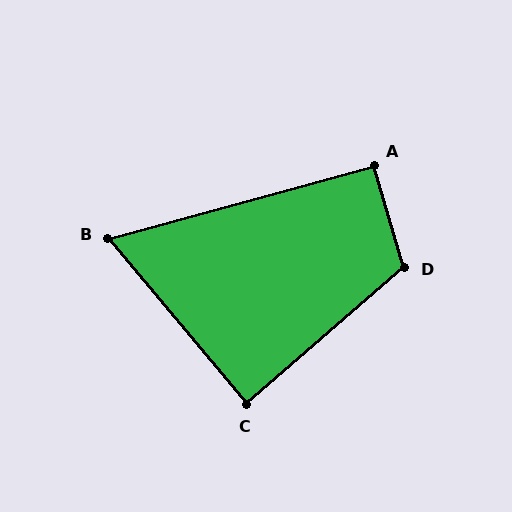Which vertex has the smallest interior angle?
B, at approximately 65 degrees.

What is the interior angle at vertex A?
Approximately 91 degrees (approximately right).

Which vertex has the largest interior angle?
D, at approximately 115 degrees.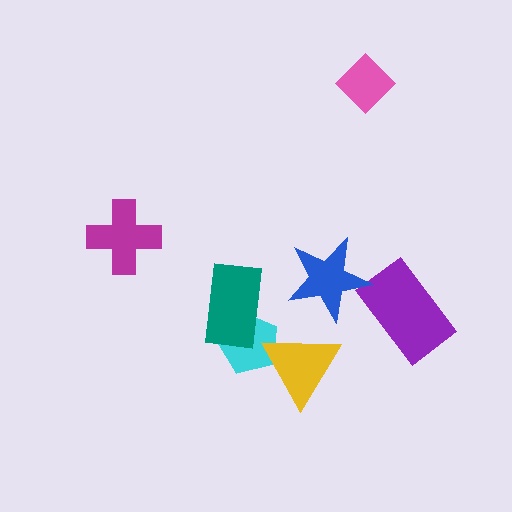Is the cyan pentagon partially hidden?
Yes, it is partially covered by another shape.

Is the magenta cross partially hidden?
No, no other shape covers it.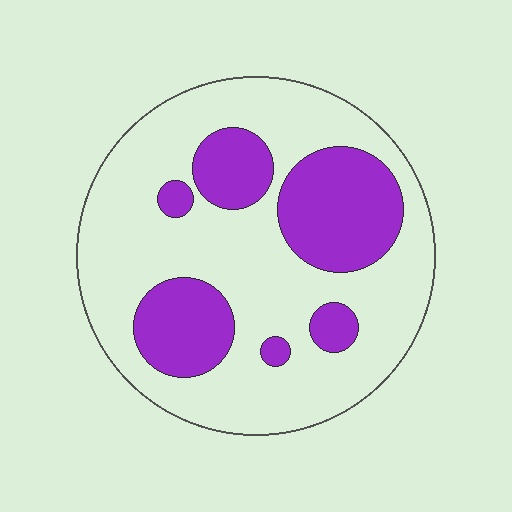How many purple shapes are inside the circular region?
6.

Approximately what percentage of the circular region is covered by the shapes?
Approximately 30%.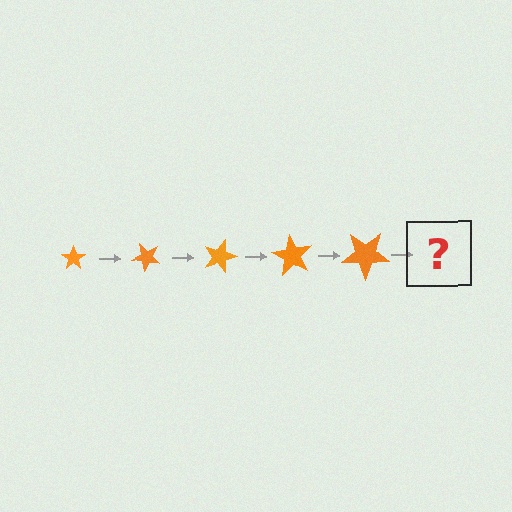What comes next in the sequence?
The next element should be a star, larger than the previous one and rotated 225 degrees from the start.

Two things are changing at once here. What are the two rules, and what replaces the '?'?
The two rules are that the star grows larger each step and it rotates 45 degrees each step. The '?' should be a star, larger than the previous one and rotated 225 degrees from the start.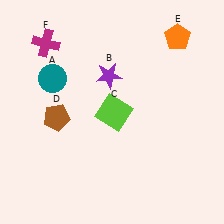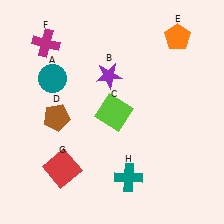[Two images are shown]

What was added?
A red square (G), a teal cross (H) were added in Image 2.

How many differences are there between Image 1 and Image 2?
There are 2 differences between the two images.